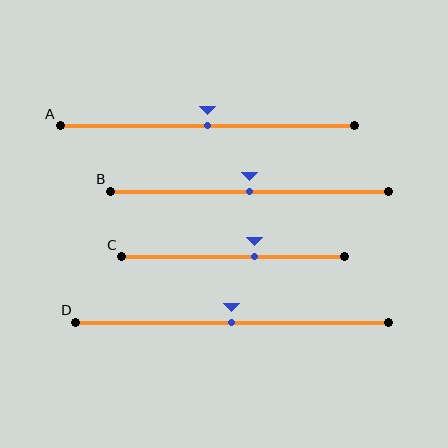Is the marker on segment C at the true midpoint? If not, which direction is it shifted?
No, the marker on segment C is shifted to the right by about 10% of the segment length.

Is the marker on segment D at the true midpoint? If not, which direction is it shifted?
Yes, the marker on segment D is at the true midpoint.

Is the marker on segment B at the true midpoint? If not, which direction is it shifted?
Yes, the marker on segment B is at the true midpoint.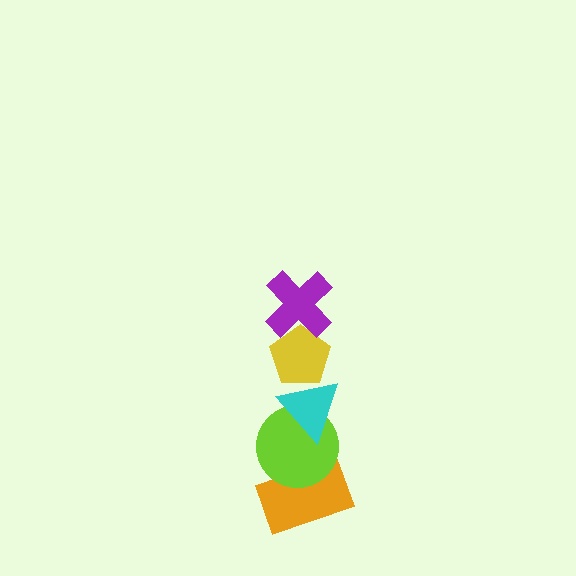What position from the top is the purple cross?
The purple cross is 1st from the top.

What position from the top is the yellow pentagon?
The yellow pentagon is 2nd from the top.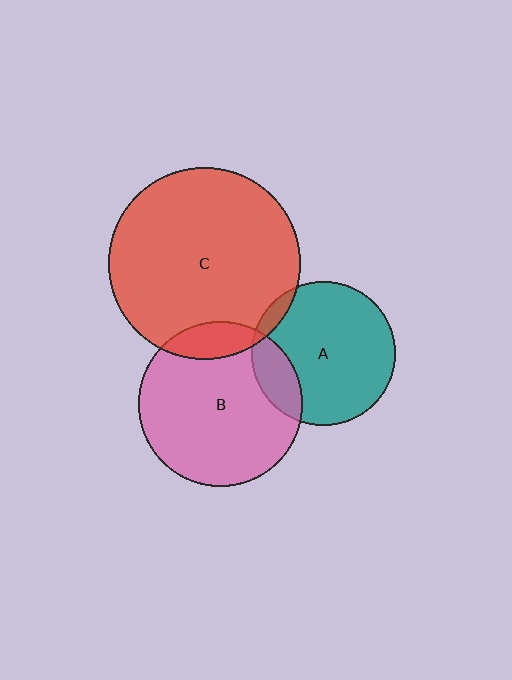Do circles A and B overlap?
Yes.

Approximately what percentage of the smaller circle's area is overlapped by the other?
Approximately 15%.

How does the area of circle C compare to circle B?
Approximately 1.4 times.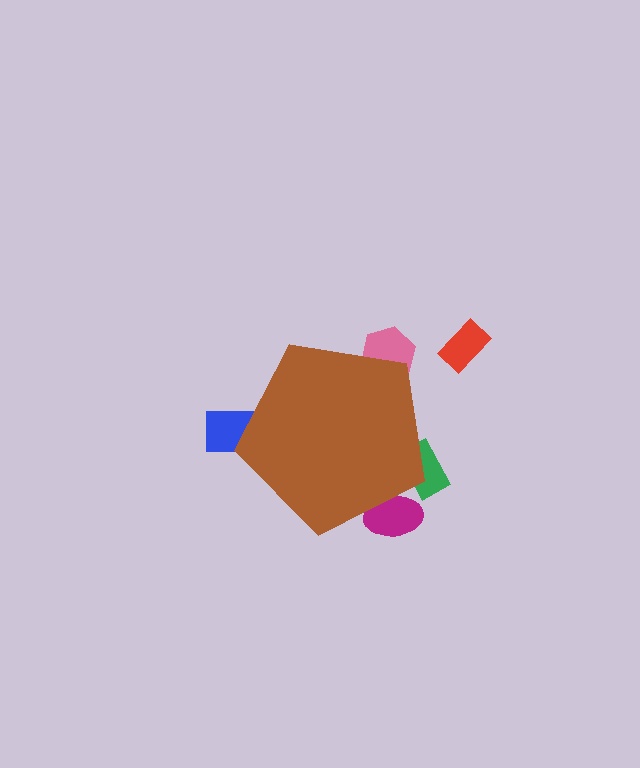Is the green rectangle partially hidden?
Yes, the green rectangle is partially hidden behind the brown pentagon.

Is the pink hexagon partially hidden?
Yes, the pink hexagon is partially hidden behind the brown pentagon.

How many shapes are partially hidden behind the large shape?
4 shapes are partially hidden.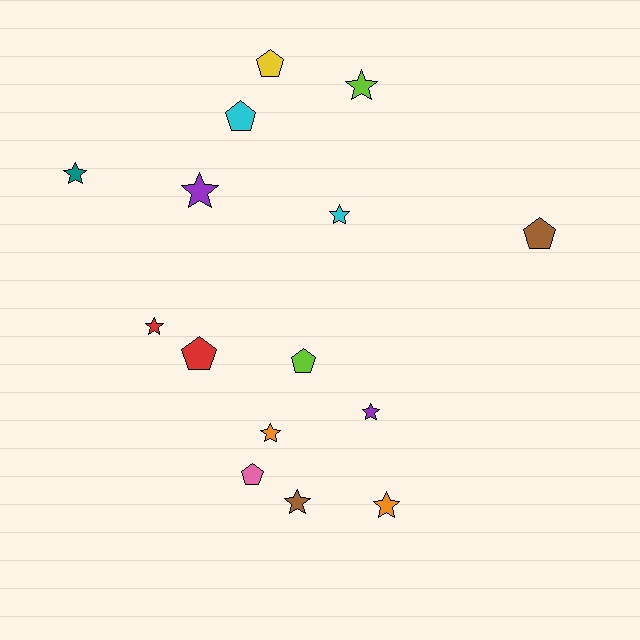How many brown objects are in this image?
There are 2 brown objects.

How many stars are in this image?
There are 9 stars.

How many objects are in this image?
There are 15 objects.